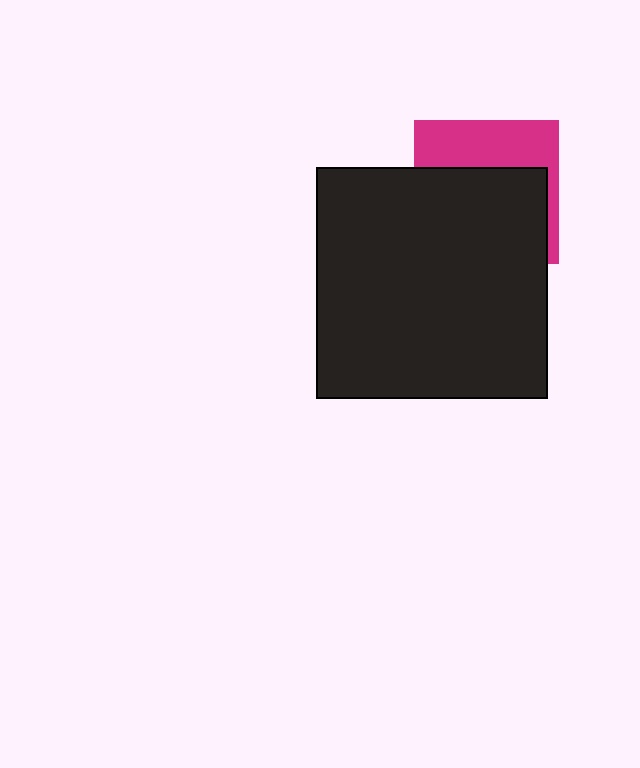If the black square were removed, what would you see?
You would see the complete magenta square.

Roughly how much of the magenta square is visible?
A small part of it is visible (roughly 39%).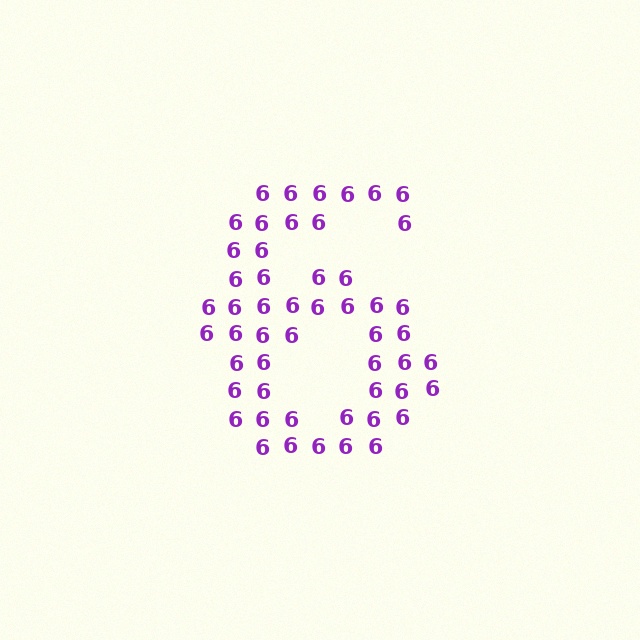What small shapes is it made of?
It is made of small digit 6's.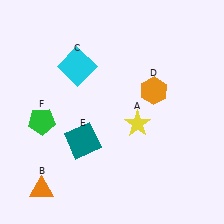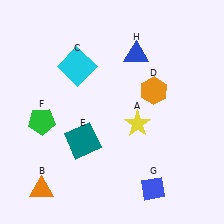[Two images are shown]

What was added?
A blue diamond (G), a blue triangle (H) were added in Image 2.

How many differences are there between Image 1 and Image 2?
There are 2 differences between the two images.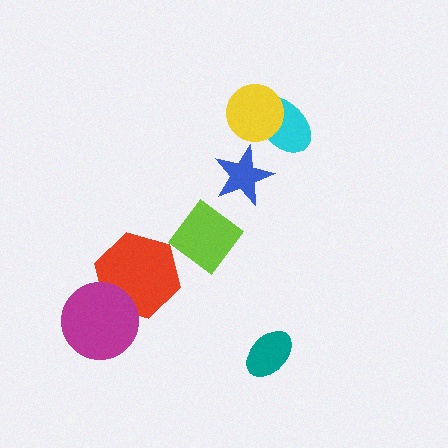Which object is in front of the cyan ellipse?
The yellow circle is in front of the cyan ellipse.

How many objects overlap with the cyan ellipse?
1 object overlaps with the cyan ellipse.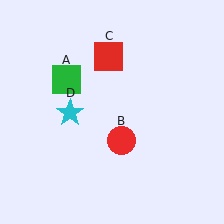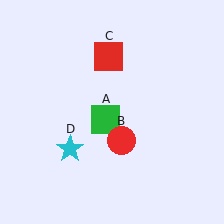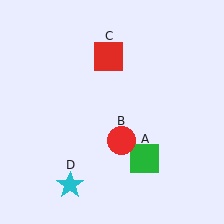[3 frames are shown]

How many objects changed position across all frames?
2 objects changed position: green square (object A), cyan star (object D).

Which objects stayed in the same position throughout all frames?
Red circle (object B) and red square (object C) remained stationary.